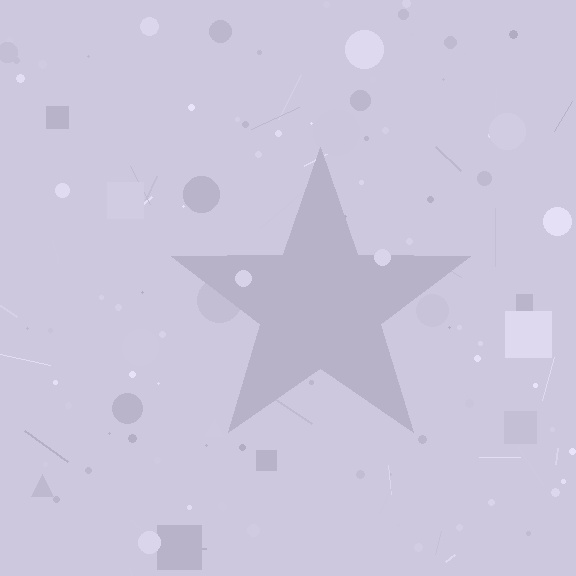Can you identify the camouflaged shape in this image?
The camouflaged shape is a star.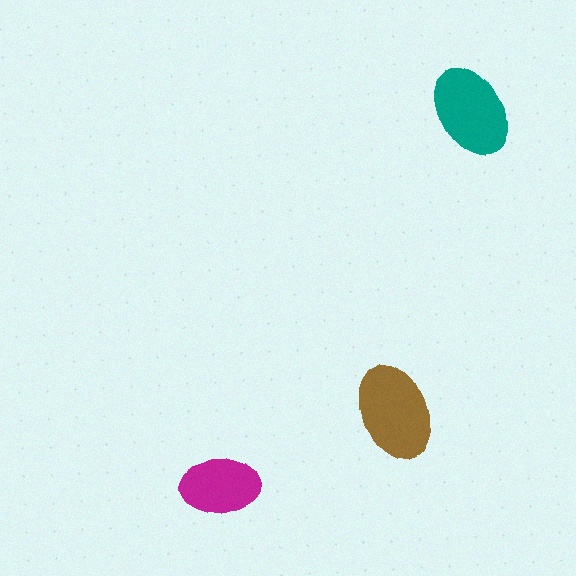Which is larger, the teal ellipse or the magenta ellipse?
The teal one.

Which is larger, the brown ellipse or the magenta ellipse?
The brown one.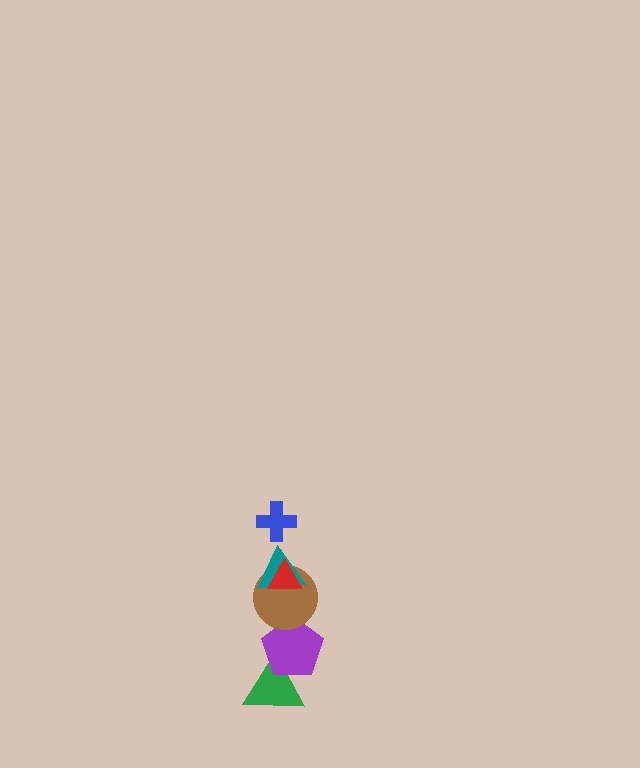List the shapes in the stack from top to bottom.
From top to bottom: the blue cross, the red triangle, the teal triangle, the brown circle, the purple pentagon, the green triangle.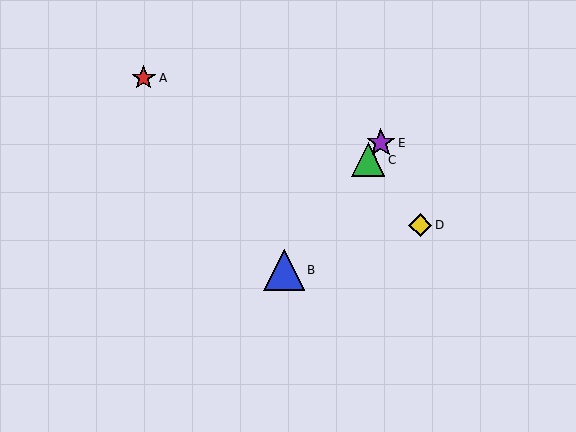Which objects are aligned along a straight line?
Objects B, C, E are aligned along a straight line.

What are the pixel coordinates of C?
Object C is at (368, 160).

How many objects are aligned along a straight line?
3 objects (B, C, E) are aligned along a straight line.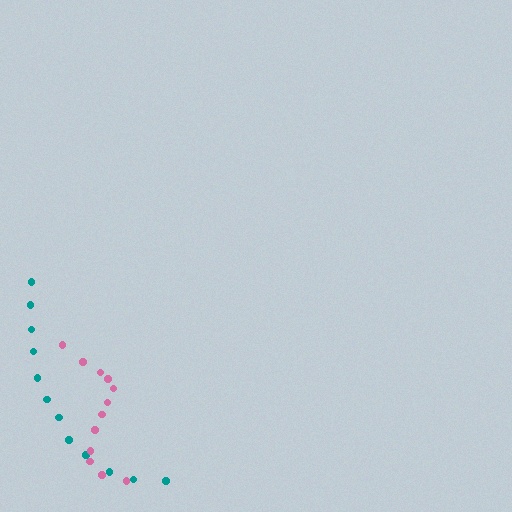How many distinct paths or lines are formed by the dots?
There are 2 distinct paths.